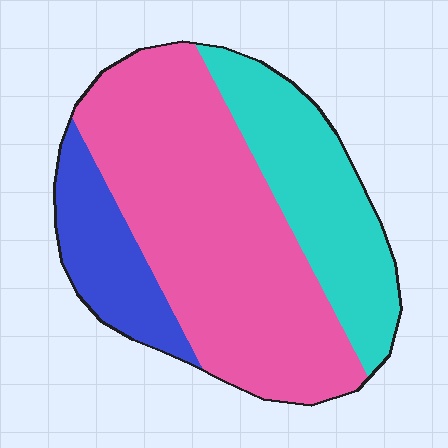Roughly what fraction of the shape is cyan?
Cyan covers roughly 25% of the shape.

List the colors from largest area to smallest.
From largest to smallest: pink, cyan, blue.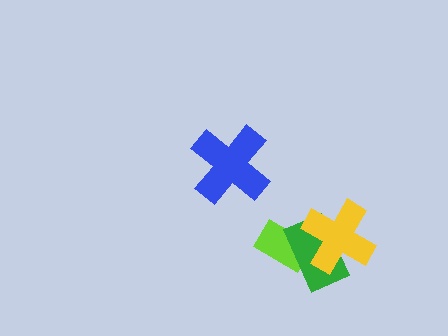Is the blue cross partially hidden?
No, no other shape covers it.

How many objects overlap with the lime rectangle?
2 objects overlap with the lime rectangle.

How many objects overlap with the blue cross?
0 objects overlap with the blue cross.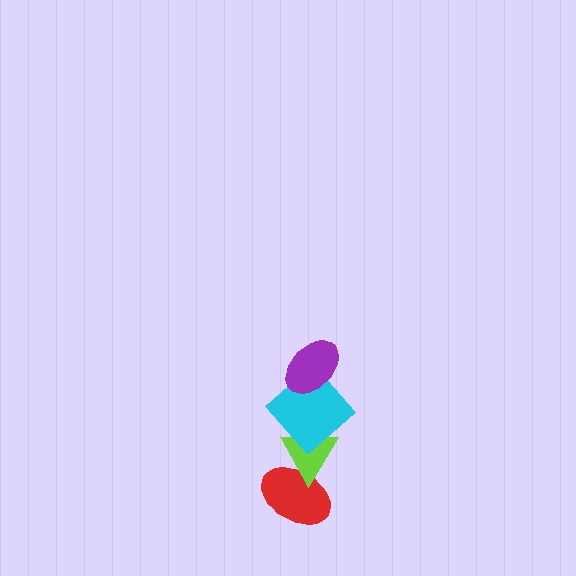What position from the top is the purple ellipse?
The purple ellipse is 1st from the top.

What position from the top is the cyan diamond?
The cyan diamond is 2nd from the top.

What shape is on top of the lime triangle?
The cyan diamond is on top of the lime triangle.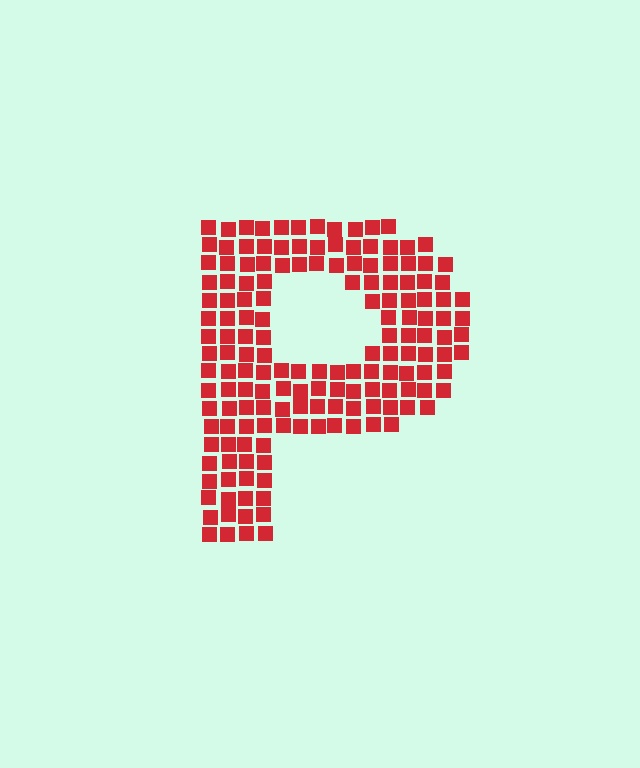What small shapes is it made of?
It is made of small squares.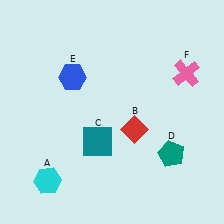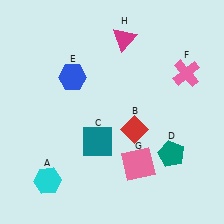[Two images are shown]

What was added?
A pink square (G), a magenta triangle (H) were added in Image 2.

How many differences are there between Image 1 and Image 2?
There are 2 differences between the two images.